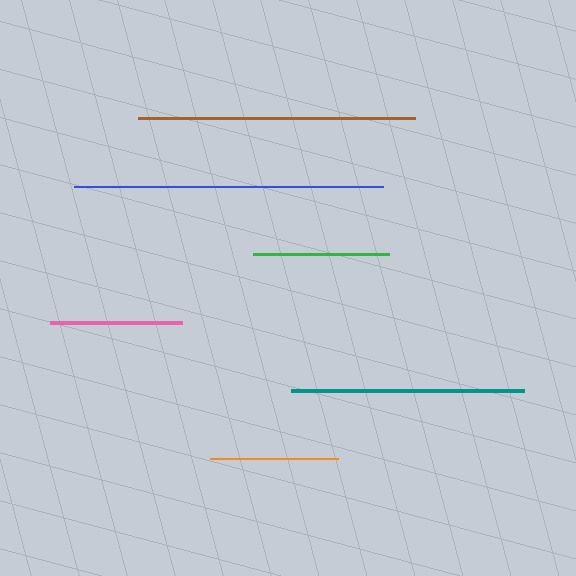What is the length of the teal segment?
The teal segment is approximately 233 pixels long.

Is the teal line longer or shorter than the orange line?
The teal line is longer than the orange line.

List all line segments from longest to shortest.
From longest to shortest: blue, brown, teal, green, pink, orange.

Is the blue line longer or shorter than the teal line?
The blue line is longer than the teal line.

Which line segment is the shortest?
The orange line is the shortest at approximately 128 pixels.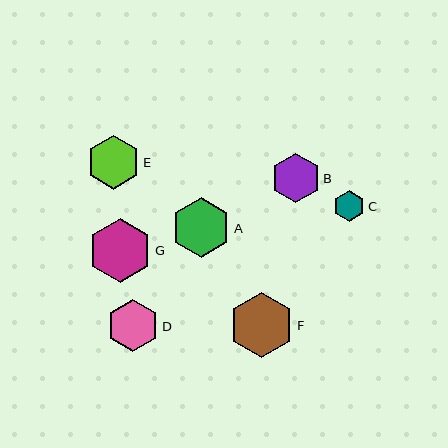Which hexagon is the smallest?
Hexagon C is the smallest with a size of approximately 32 pixels.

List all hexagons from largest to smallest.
From largest to smallest: F, G, A, E, D, B, C.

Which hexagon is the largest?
Hexagon F is the largest with a size of approximately 65 pixels.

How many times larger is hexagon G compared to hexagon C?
Hexagon G is approximately 2.0 times the size of hexagon C.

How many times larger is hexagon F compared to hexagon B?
Hexagon F is approximately 1.3 times the size of hexagon B.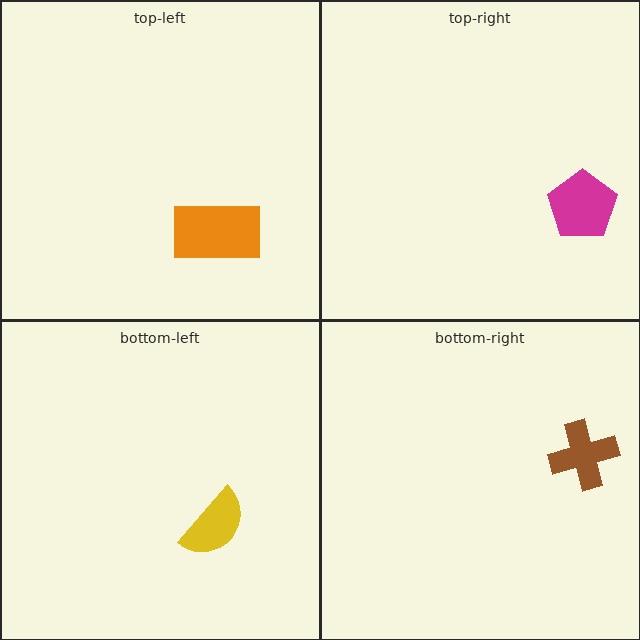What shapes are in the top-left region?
The orange rectangle.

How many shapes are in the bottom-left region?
1.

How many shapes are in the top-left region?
1.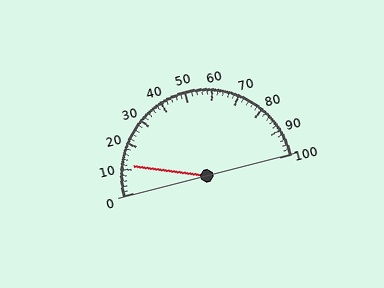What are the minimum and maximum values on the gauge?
The gauge ranges from 0 to 100.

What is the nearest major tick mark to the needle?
The nearest major tick mark is 10.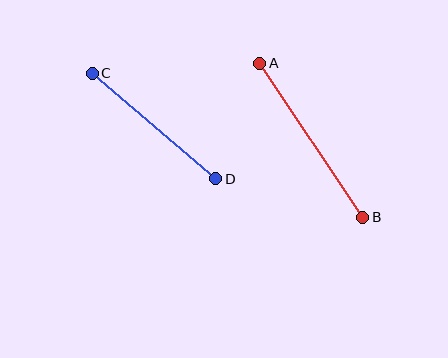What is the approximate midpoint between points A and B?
The midpoint is at approximately (311, 140) pixels.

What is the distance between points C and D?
The distance is approximately 162 pixels.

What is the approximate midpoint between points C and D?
The midpoint is at approximately (154, 126) pixels.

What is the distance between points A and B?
The distance is approximately 185 pixels.